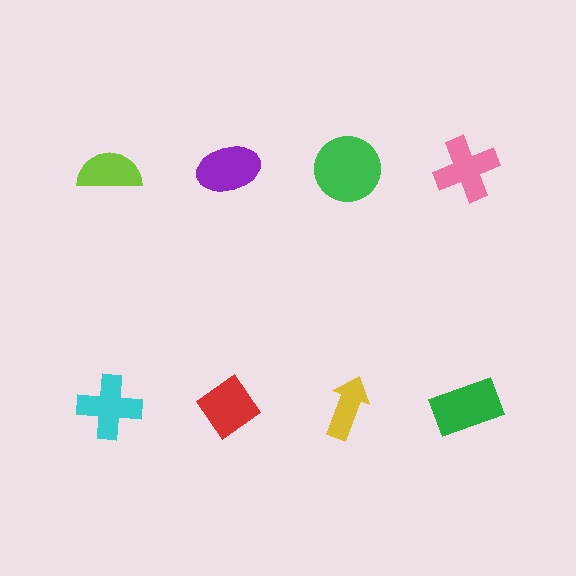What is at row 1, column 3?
A green circle.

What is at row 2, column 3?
A yellow arrow.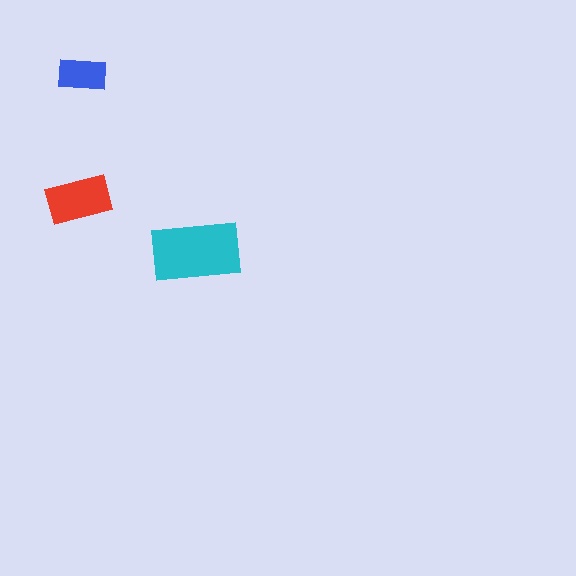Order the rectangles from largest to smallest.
the cyan one, the red one, the blue one.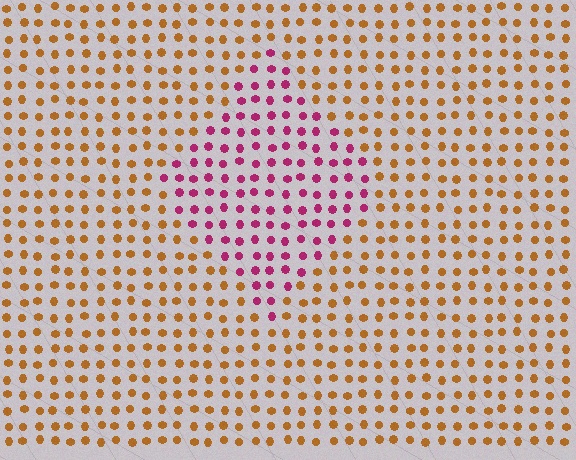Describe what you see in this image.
The image is filled with small brown elements in a uniform arrangement. A diamond-shaped region is visible where the elements are tinted to a slightly different hue, forming a subtle color boundary.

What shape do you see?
I see a diamond.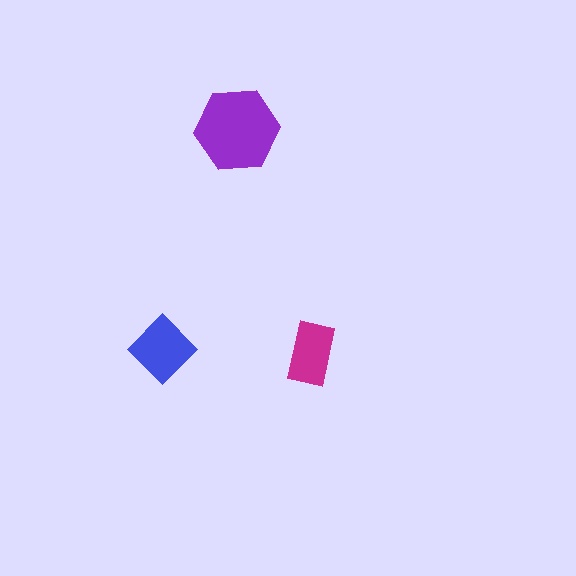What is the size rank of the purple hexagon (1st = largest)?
1st.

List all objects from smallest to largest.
The magenta rectangle, the blue diamond, the purple hexagon.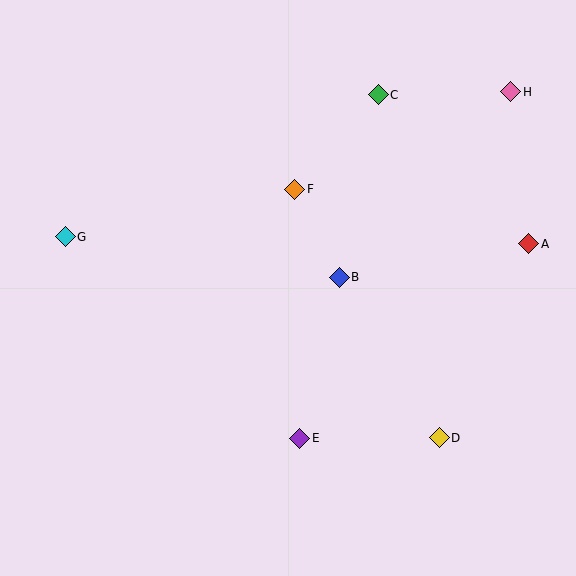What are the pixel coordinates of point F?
Point F is at (295, 189).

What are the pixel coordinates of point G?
Point G is at (65, 237).